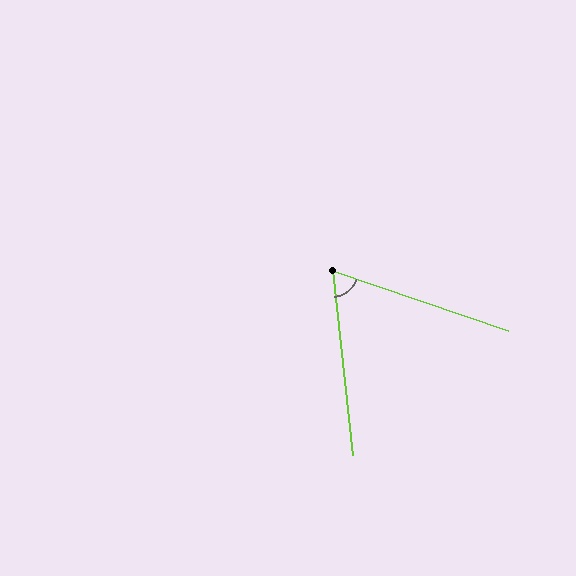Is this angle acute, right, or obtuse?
It is acute.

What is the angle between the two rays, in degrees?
Approximately 65 degrees.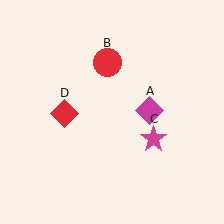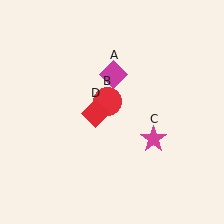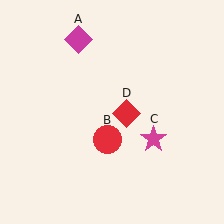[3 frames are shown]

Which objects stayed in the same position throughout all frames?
Magenta star (object C) remained stationary.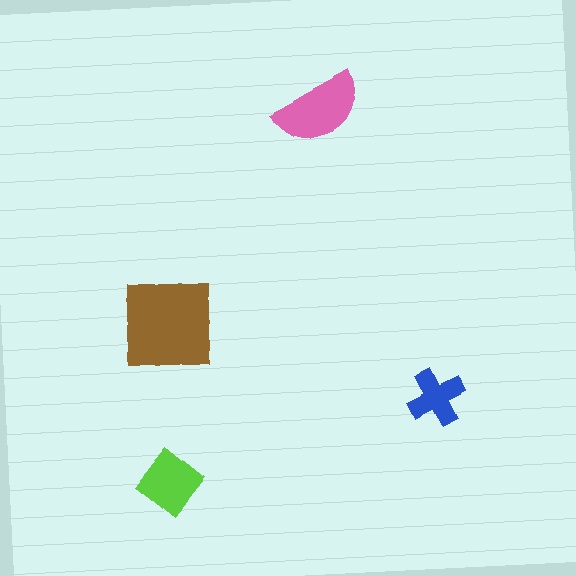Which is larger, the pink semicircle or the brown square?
The brown square.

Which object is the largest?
The brown square.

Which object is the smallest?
The blue cross.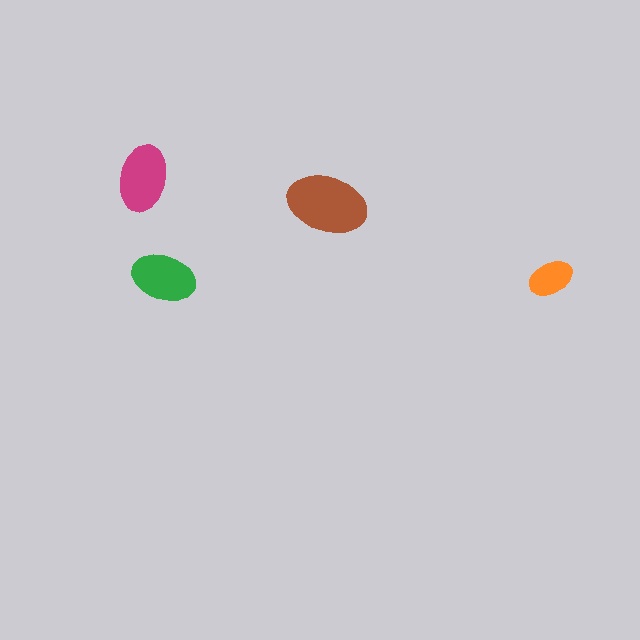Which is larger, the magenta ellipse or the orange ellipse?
The magenta one.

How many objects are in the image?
There are 4 objects in the image.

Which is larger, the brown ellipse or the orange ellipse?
The brown one.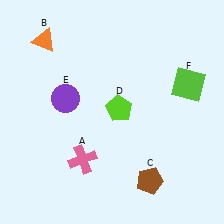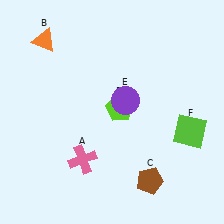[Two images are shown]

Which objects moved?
The objects that moved are: the purple circle (E), the lime square (F).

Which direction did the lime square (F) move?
The lime square (F) moved down.